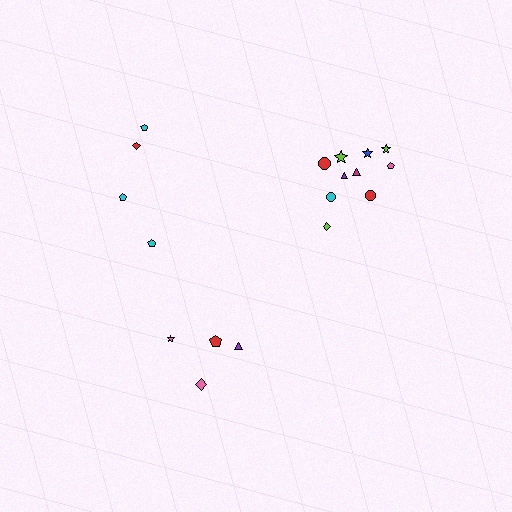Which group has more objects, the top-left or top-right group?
The top-right group.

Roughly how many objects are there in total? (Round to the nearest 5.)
Roughly 20 objects in total.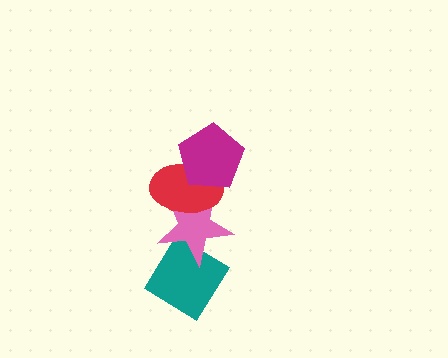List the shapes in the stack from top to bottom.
From top to bottom: the magenta pentagon, the red ellipse, the pink star, the teal diamond.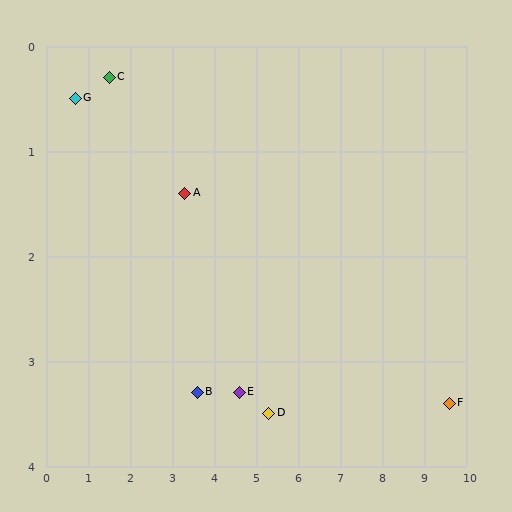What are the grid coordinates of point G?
Point G is at approximately (0.7, 0.5).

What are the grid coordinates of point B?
Point B is at approximately (3.6, 3.3).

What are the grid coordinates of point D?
Point D is at approximately (5.3, 3.5).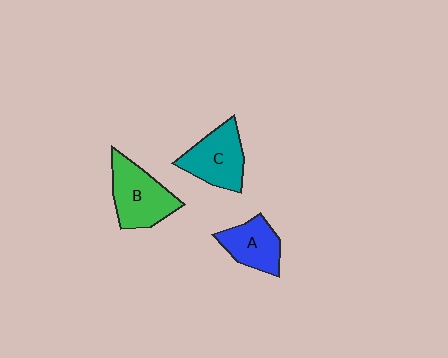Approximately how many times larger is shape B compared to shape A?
Approximately 1.3 times.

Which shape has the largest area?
Shape B (green).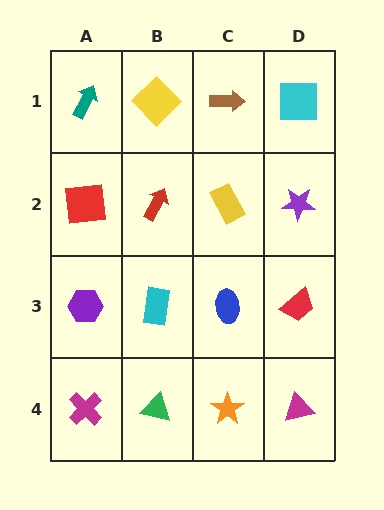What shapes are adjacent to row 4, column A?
A purple hexagon (row 3, column A), a green triangle (row 4, column B).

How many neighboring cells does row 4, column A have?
2.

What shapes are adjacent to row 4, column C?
A blue ellipse (row 3, column C), a green triangle (row 4, column B), a magenta triangle (row 4, column D).